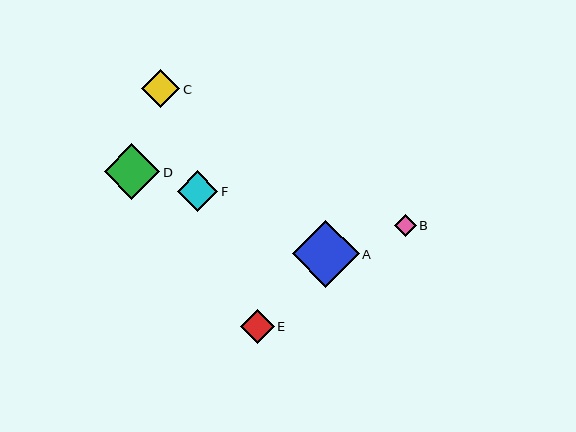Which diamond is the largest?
Diamond A is the largest with a size of approximately 67 pixels.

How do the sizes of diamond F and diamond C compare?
Diamond F and diamond C are approximately the same size.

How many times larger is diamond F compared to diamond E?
Diamond F is approximately 1.2 times the size of diamond E.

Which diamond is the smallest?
Diamond B is the smallest with a size of approximately 22 pixels.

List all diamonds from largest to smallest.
From largest to smallest: A, D, F, C, E, B.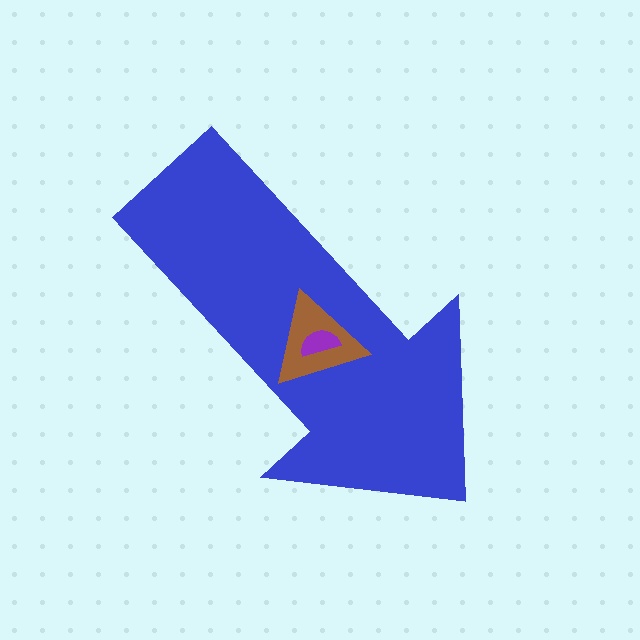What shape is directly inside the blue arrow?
The brown triangle.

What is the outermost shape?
The blue arrow.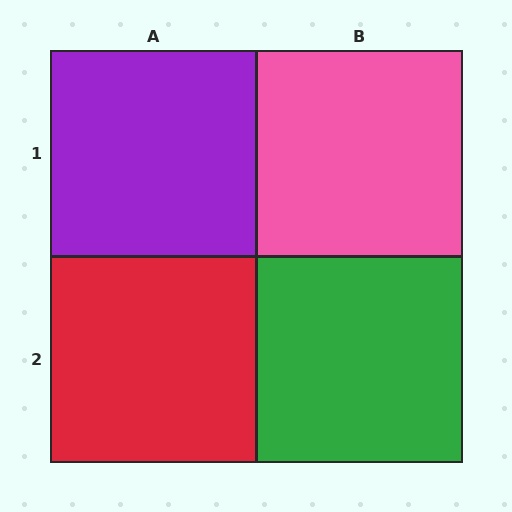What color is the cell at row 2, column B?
Green.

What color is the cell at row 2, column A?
Red.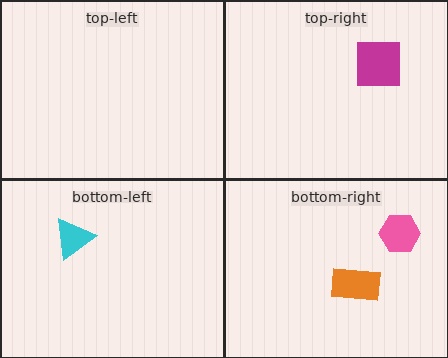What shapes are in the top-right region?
The magenta square.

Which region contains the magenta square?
The top-right region.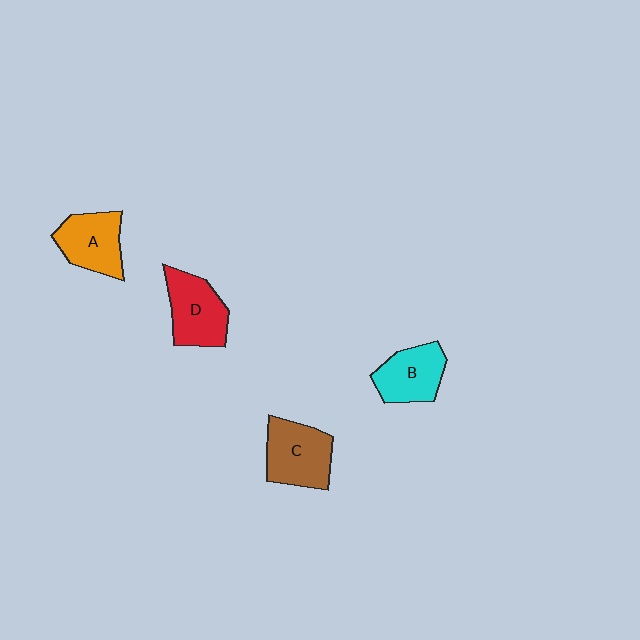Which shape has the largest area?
Shape C (brown).